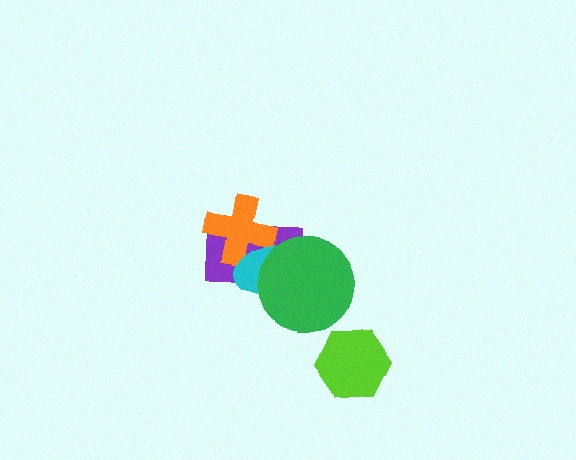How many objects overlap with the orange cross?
2 objects overlap with the orange cross.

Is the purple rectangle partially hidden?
Yes, it is partially covered by another shape.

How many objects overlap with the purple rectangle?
3 objects overlap with the purple rectangle.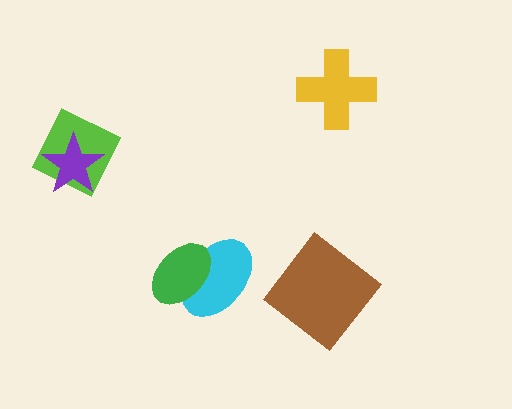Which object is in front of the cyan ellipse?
The green ellipse is in front of the cyan ellipse.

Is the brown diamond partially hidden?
No, no other shape covers it.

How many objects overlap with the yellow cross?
0 objects overlap with the yellow cross.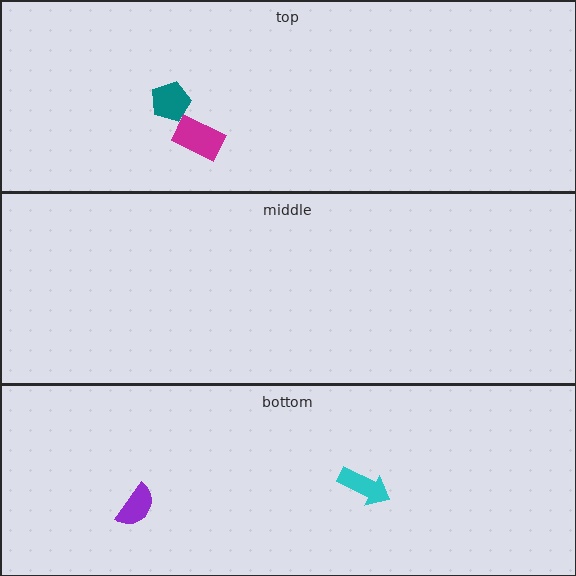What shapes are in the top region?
The magenta rectangle, the teal pentagon.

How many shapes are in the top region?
2.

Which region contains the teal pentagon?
The top region.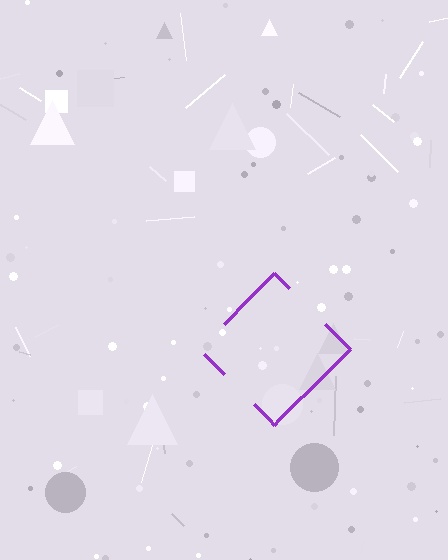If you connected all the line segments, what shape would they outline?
They would outline a diamond.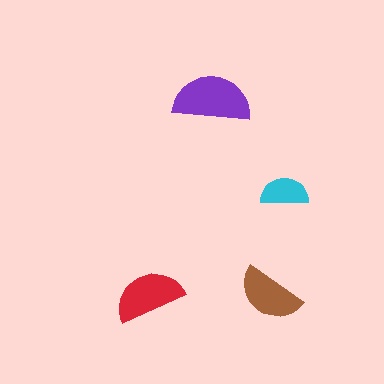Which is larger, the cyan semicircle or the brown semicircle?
The brown one.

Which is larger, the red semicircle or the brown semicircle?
The red one.